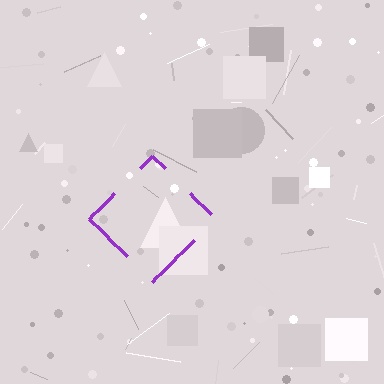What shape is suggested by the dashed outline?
The dashed outline suggests a diamond.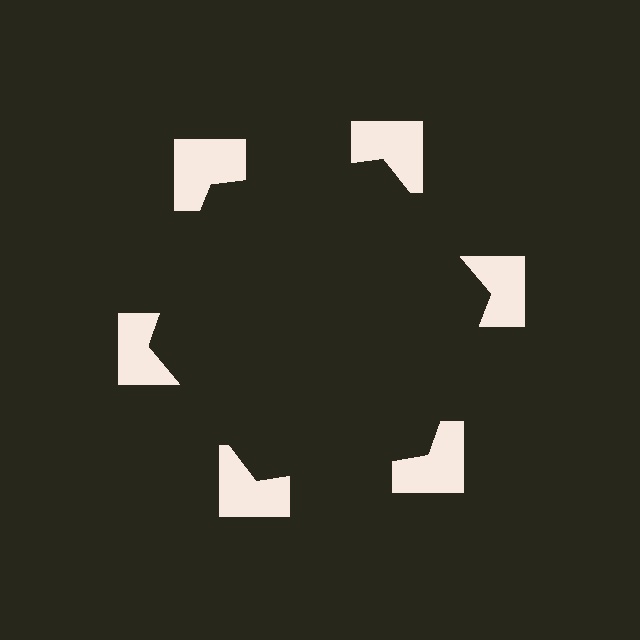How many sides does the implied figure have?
6 sides.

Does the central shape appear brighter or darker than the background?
It typically appears slightly darker than the background, even though no actual brightness change is drawn.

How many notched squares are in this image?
There are 6 — one at each vertex of the illusory hexagon.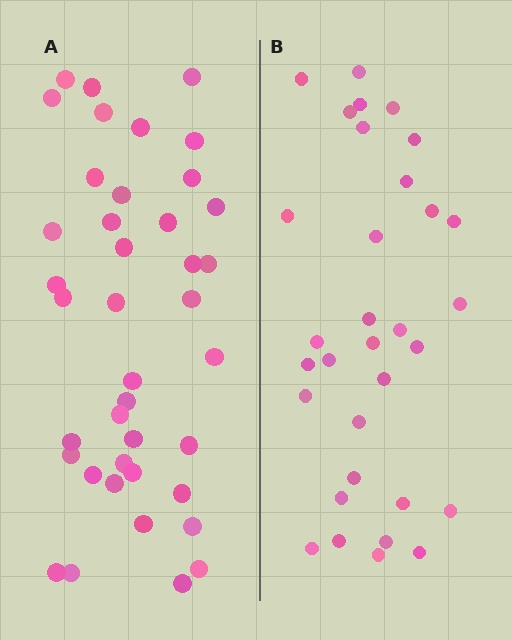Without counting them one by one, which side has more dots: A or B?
Region A (the left region) has more dots.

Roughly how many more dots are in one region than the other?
Region A has roughly 8 or so more dots than region B.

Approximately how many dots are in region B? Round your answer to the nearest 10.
About 30 dots. (The exact count is 32, which rounds to 30.)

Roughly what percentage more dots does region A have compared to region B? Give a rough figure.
About 25% more.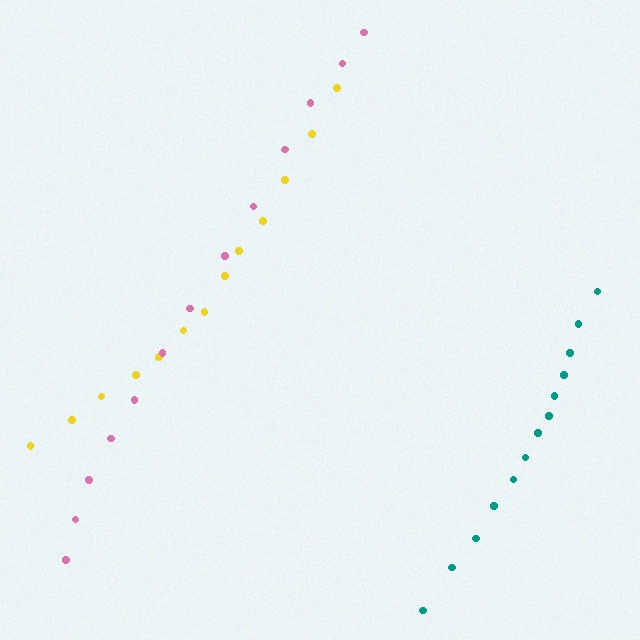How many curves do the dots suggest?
There are 3 distinct paths.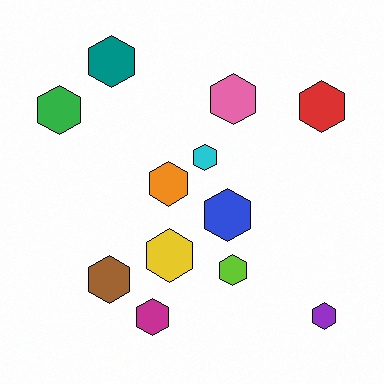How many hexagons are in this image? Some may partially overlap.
There are 12 hexagons.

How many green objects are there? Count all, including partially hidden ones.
There is 1 green object.